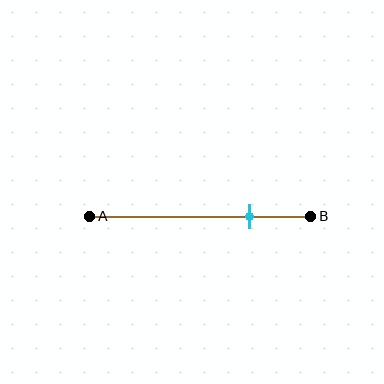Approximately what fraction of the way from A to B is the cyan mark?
The cyan mark is approximately 75% of the way from A to B.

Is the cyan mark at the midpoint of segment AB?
No, the mark is at about 75% from A, not at the 50% midpoint.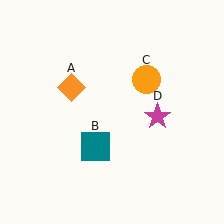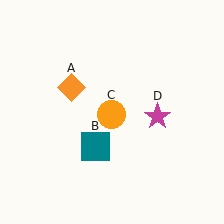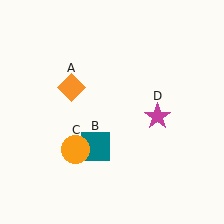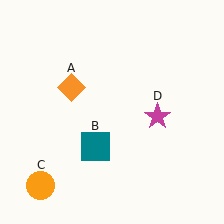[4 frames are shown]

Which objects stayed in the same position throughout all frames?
Orange diamond (object A) and teal square (object B) and magenta star (object D) remained stationary.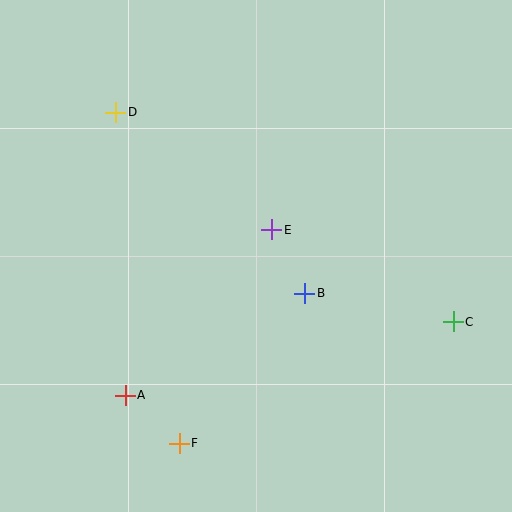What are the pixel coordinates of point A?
Point A is at (125, 395).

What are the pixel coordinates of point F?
Point F is at (179, 443).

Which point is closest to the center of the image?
Point E at (272, 230) is closest to the center.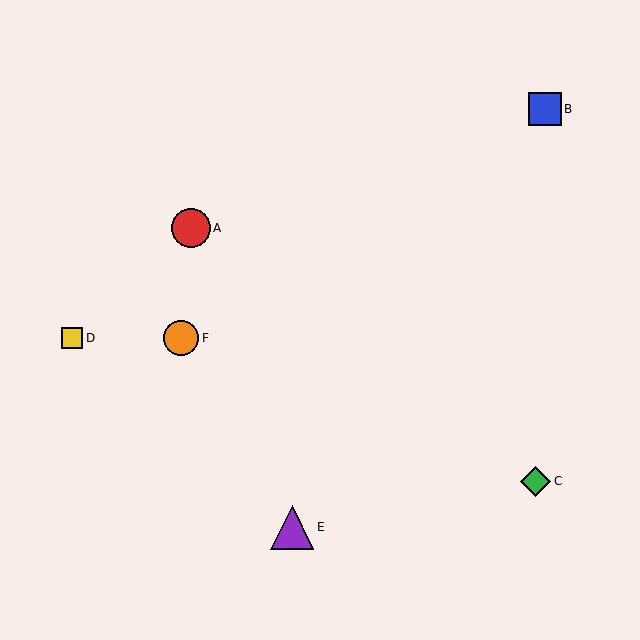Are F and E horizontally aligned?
No, F is at y≈338 and E is at y≈527.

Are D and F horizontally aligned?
Yes, both are at y≈338.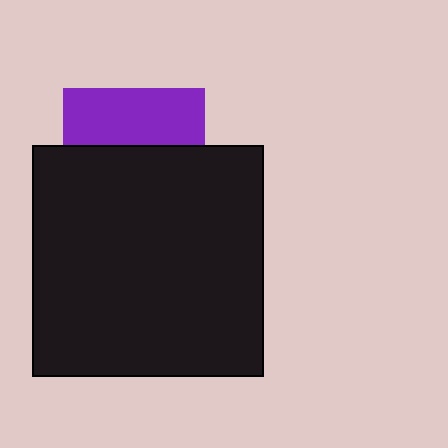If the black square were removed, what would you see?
You would see the complete purple square.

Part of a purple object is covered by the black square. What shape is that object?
It is a square.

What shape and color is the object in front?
The object in front is a black square.